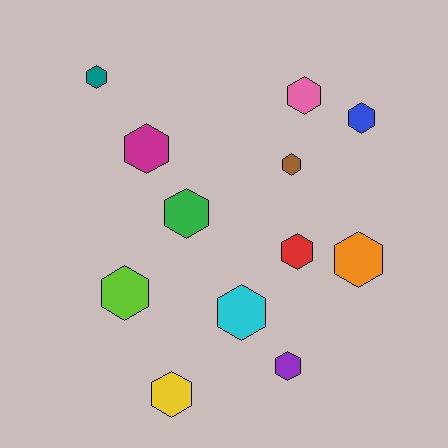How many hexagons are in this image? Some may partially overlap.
There are 12 hexagons.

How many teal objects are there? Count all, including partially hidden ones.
There is 1 teal object.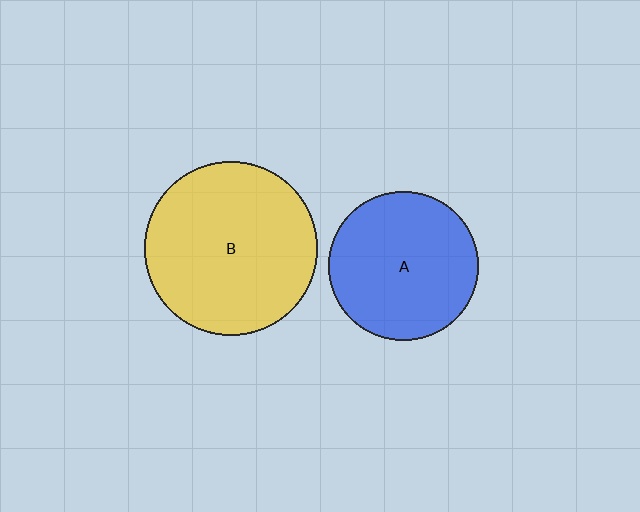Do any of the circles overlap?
No, none of the circles overlap.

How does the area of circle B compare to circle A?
Approximately 1.3 times.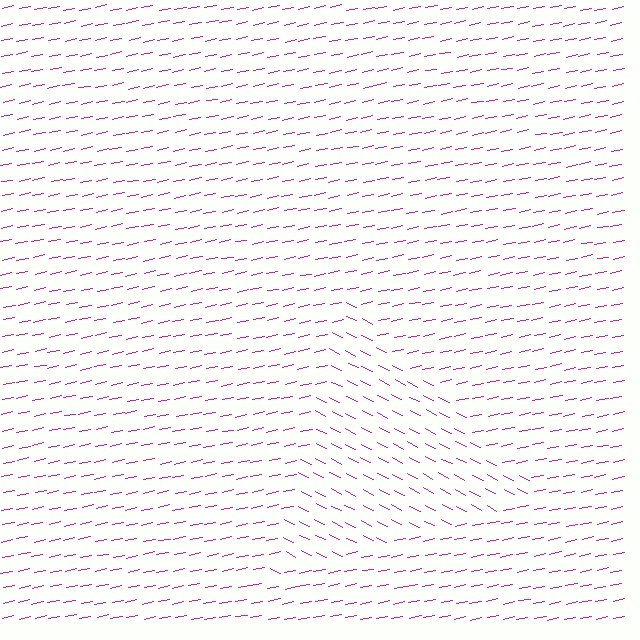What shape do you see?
I see a triangle.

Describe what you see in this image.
The image is filled with small magenta line segments. A triangle region in the image has lines oriented differently from the surrounding lines, creating a visible texture boundary.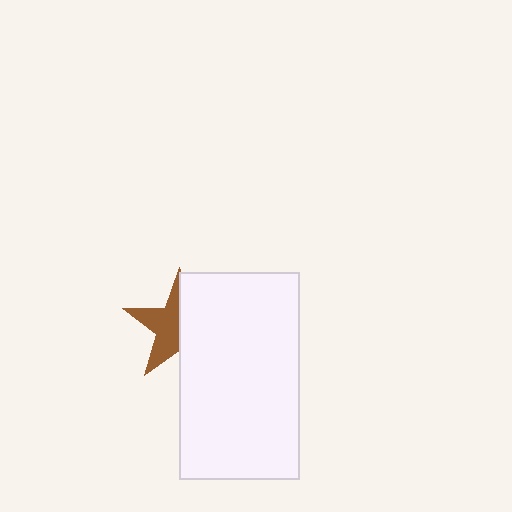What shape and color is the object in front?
The object in front is a white rectangle.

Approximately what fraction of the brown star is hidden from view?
Roughly 49% of the brown star is hidden behind the white rectangle.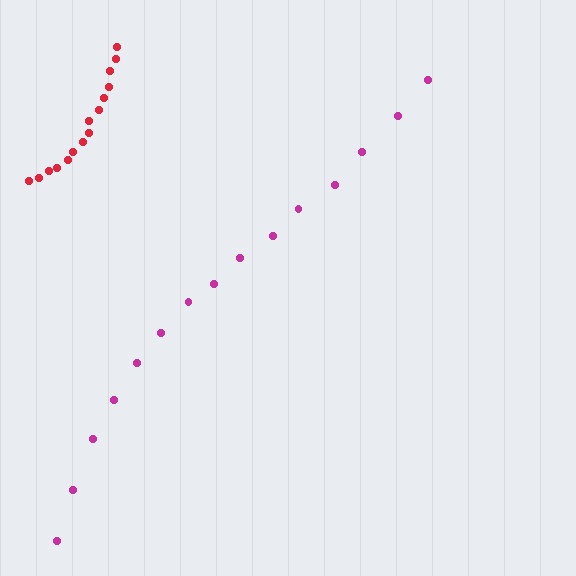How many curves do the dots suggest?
There are 2 distinct paths.